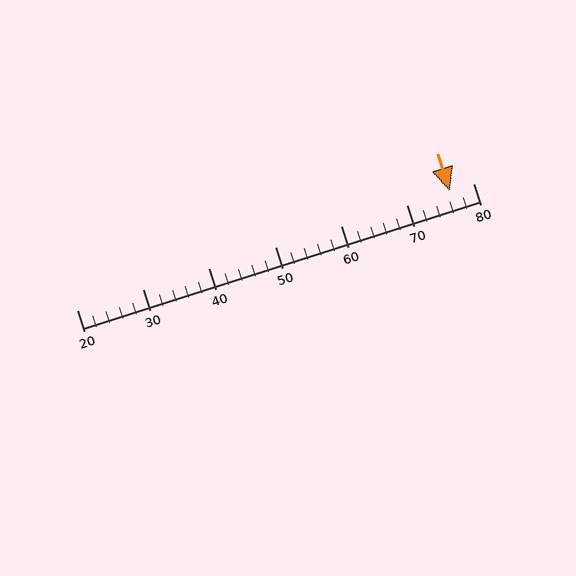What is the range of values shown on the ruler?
The ruler shows values from 20 to 80.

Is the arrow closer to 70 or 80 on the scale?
The arrow is closer to 80.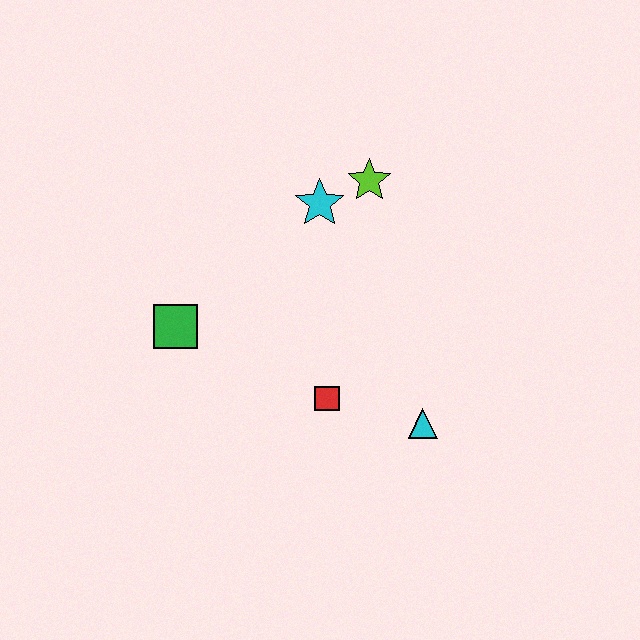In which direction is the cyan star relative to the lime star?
The cyan star is to the left of the lime star.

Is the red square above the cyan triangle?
Yes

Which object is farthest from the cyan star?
The cyan triangle is farthest from the cyan star.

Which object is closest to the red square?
The cyan triangle is closest to the red square.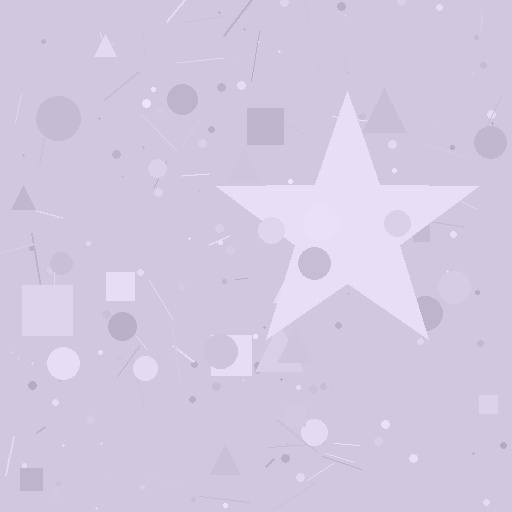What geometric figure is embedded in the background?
A star is embedded in the background.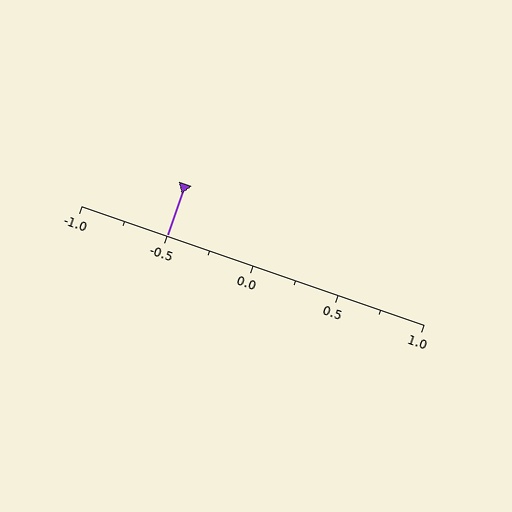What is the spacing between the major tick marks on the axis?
The major ticks are spaced 0.5 apart.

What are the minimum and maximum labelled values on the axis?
The axis runs from -1.0 to 1.0.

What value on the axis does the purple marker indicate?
The marker indicates approximately -0.5.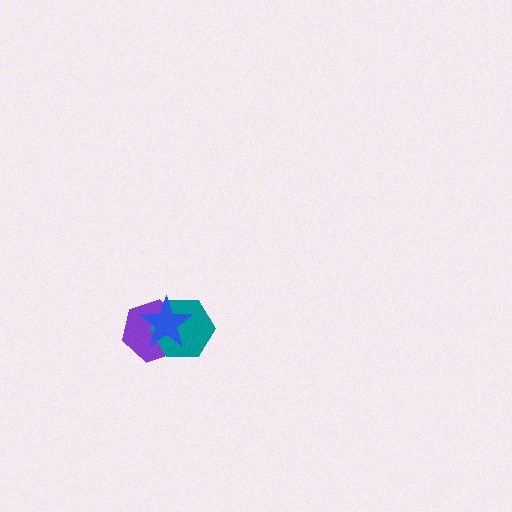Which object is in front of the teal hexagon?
The blue star is in front of the teal hexagon.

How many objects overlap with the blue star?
2 objects overlap with the blue star.